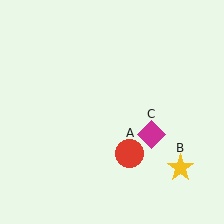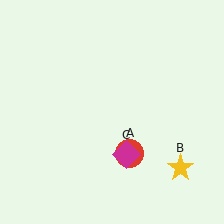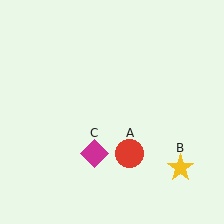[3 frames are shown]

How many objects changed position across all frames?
1 object changed position: magenta diamond (object C).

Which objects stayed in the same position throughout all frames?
Red circle (object A) and yellow star (object B) remained stationary.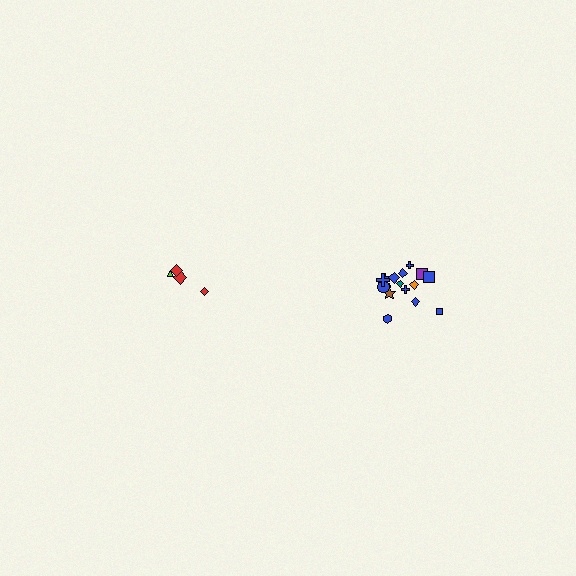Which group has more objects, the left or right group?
The right group.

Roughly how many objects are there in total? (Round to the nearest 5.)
Roughly 20 objects in total.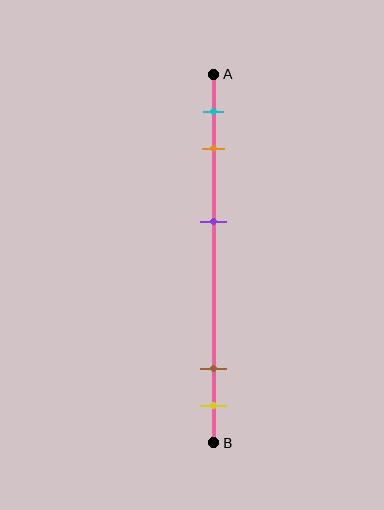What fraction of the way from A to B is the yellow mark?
The yellow mark is approximately 90% (0.9) of the way from A to B.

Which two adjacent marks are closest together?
The brown and yellow marks are the closest adjacent pair.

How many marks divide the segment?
There are 5 marks dividing the segment.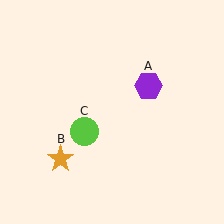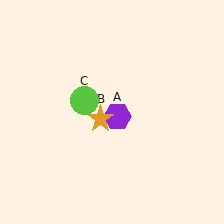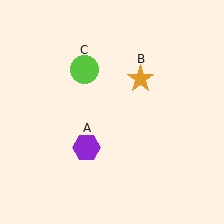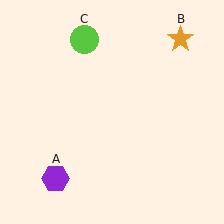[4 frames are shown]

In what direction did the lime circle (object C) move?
The lime circle (object C) moved up.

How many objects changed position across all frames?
3 objects changed position: purple hexagon (object A), orange star (object B), lime circle (object C).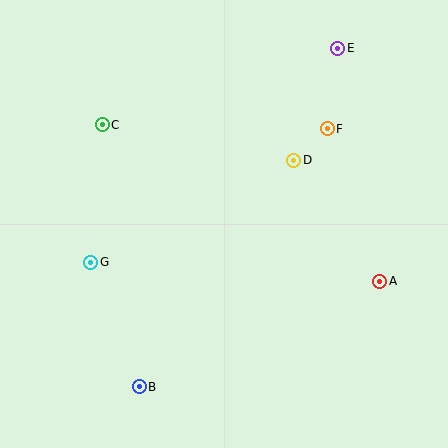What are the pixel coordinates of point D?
Point D is at (294, 160).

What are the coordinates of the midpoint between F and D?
The midpoint between F and D is at (310, 144).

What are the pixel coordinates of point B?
Point B is at (139, 387).